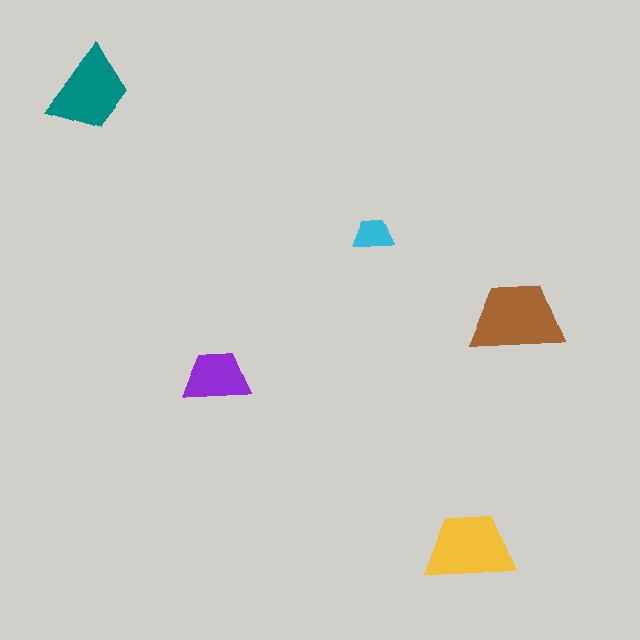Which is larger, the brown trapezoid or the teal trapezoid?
The brown one.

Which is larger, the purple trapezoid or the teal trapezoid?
The teal one.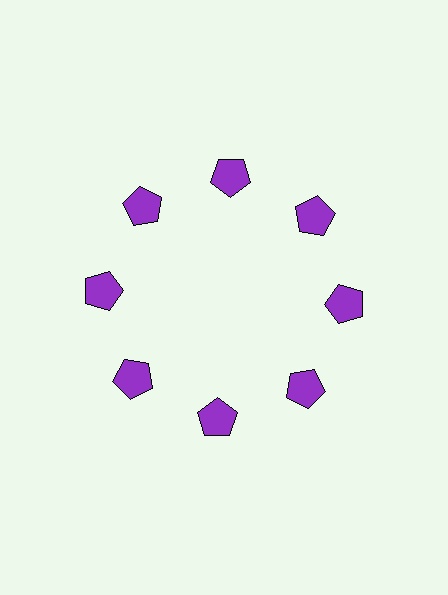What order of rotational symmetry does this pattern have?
This pattern has 8-fold rotational symmetry.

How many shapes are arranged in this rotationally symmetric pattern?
There are 8 shapes, arranged in 8 groups of 1.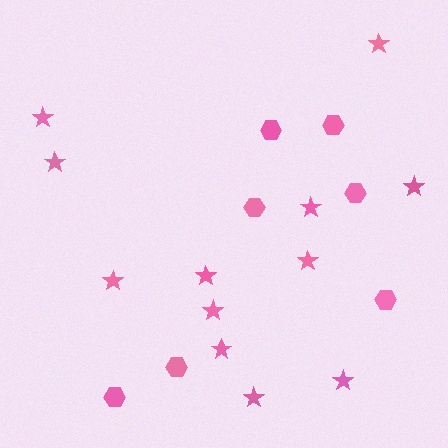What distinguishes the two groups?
There are 2 groups: one group of hexagons (7) and one group of stars (12).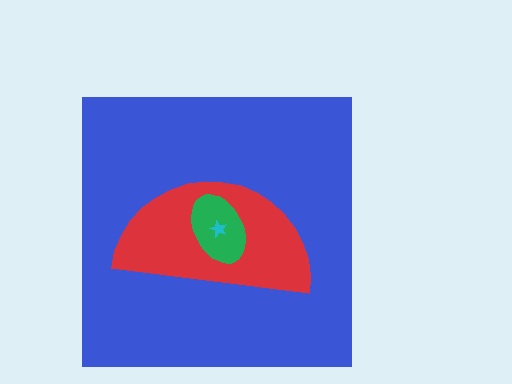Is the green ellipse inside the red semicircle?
Yes.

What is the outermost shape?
The blue square.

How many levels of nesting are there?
4.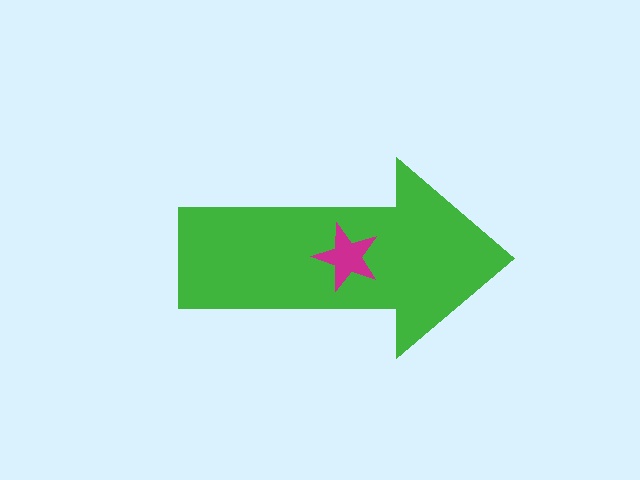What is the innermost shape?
The magenta star.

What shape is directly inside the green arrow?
The magenta star.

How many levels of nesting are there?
2.